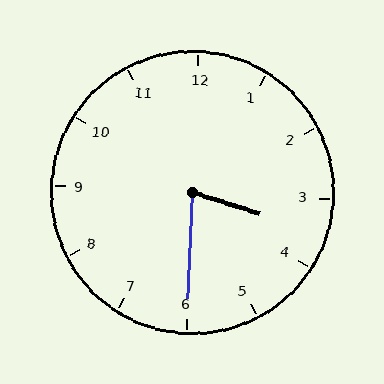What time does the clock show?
3:30.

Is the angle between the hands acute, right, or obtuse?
It is acute.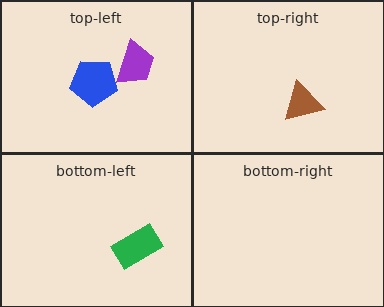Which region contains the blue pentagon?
The top-left region.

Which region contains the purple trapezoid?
The top-left region.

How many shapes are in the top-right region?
1.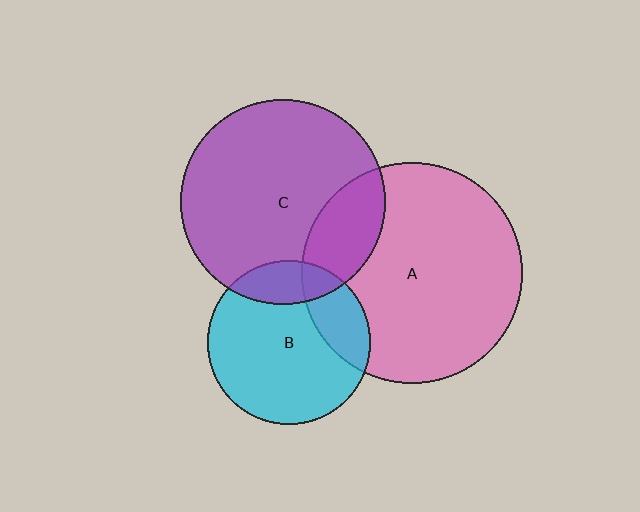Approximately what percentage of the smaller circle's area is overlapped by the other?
Approximately 20%.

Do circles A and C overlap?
Yes.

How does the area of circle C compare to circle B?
Approximately 1.6 times.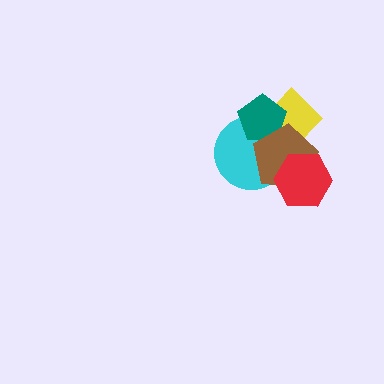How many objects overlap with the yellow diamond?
3 objects overlap with the yellow diamond.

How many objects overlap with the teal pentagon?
3 objects overlap with the teal pentagon.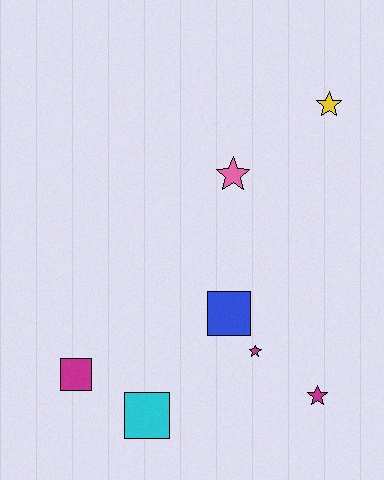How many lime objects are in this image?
There are no lime objects.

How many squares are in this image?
There are 3 squares.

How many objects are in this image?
There are 7 objects.